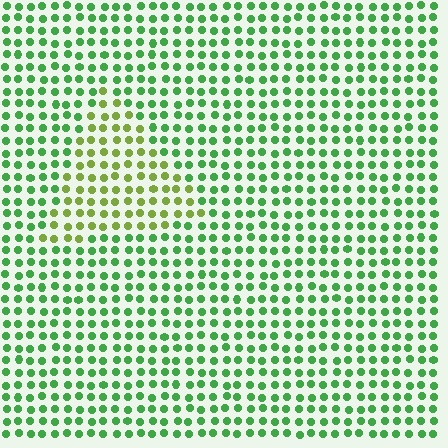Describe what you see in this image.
The image is filled with small green elements in a uniform arrangement. A triangle-shaped region is visible where the elements are tinted to a slightly different hue, forming a subtle color boundary.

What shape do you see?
I see a triangle.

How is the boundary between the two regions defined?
The boundary is defined purely by a slight shift in hue (about 40 degrees). Spacing, size, and orientation are identical on both sides.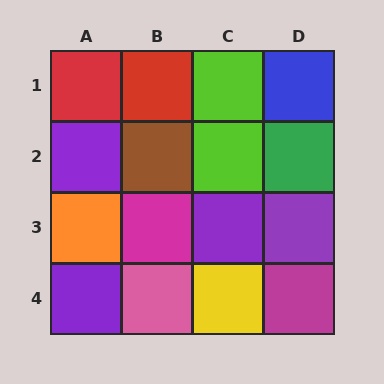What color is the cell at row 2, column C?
Lime.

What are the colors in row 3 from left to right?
Orange, magenta, purple, purple.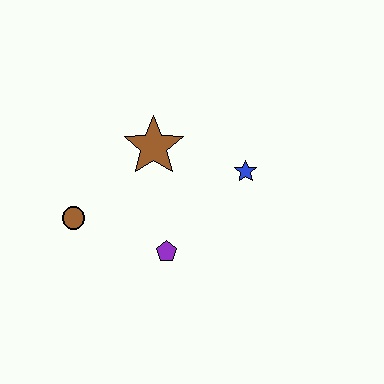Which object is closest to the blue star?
The brown star is closest to the blue star.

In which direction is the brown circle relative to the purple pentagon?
The brown circle is to the left of the purple pentagon.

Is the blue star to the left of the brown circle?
No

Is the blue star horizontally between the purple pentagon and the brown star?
No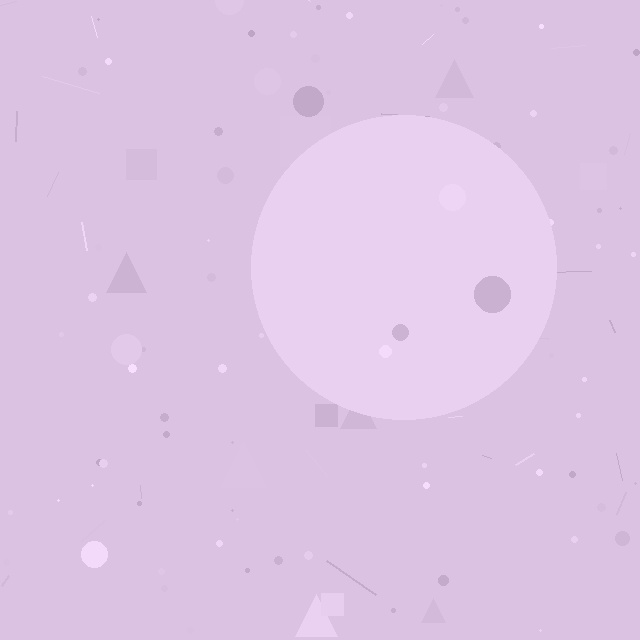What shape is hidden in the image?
A circle is hidden in the image.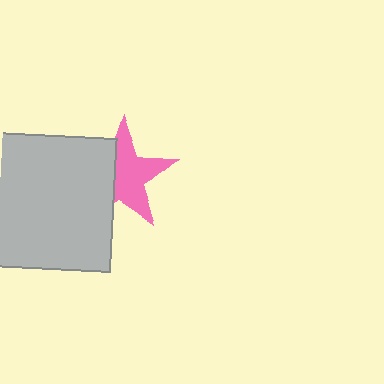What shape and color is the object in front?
The object in front is a light gray square.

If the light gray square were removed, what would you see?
You would see the complete pink star.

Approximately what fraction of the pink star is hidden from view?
Roughly 41% of the pink star is hidden behind the light gray square.